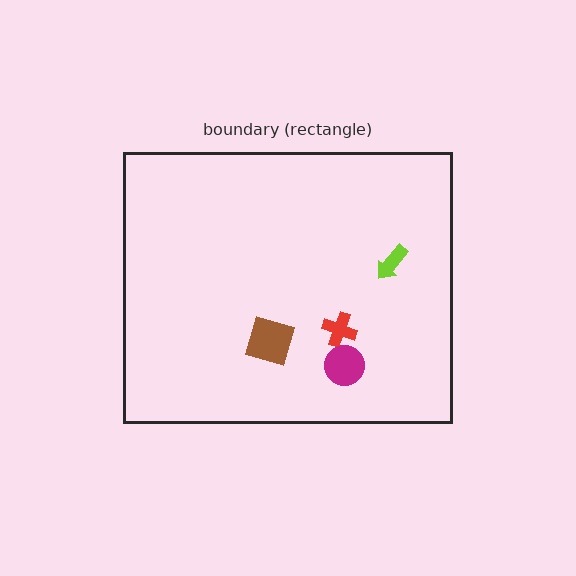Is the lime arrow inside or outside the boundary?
Inside.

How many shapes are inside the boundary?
4 inside, 0 outside.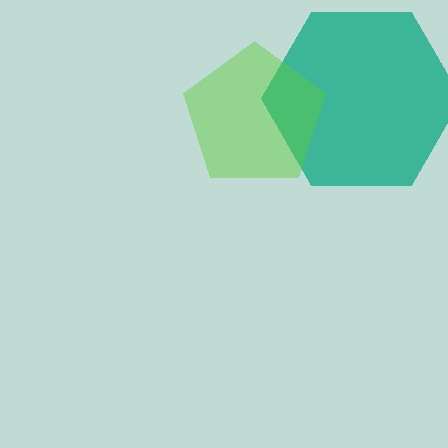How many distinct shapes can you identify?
There are 2 distinct shapes: a teal hexagon, a lime pentagon.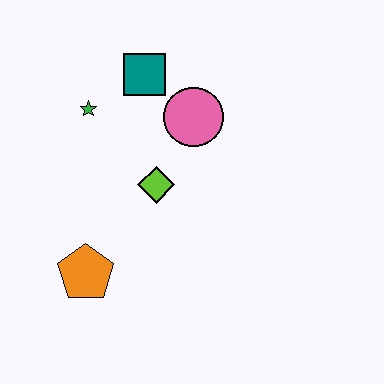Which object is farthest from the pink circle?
The orange pentagon is farthest from the pink circle.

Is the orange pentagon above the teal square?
No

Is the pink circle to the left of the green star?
No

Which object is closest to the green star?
The teal square is closest to the green star.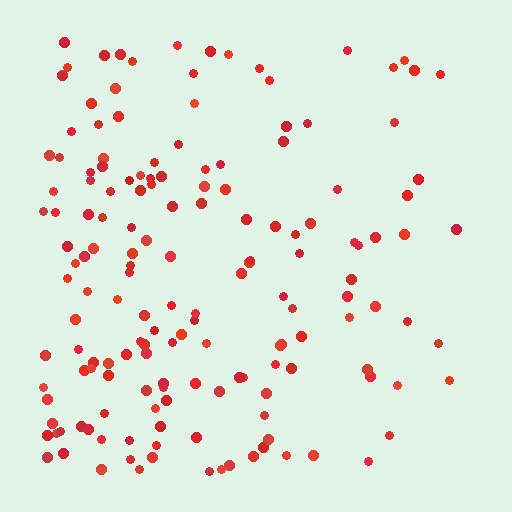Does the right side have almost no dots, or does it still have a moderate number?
Still a moderate number, just noticeably fewer than the left.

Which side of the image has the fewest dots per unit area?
The right.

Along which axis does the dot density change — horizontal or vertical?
Horizontal.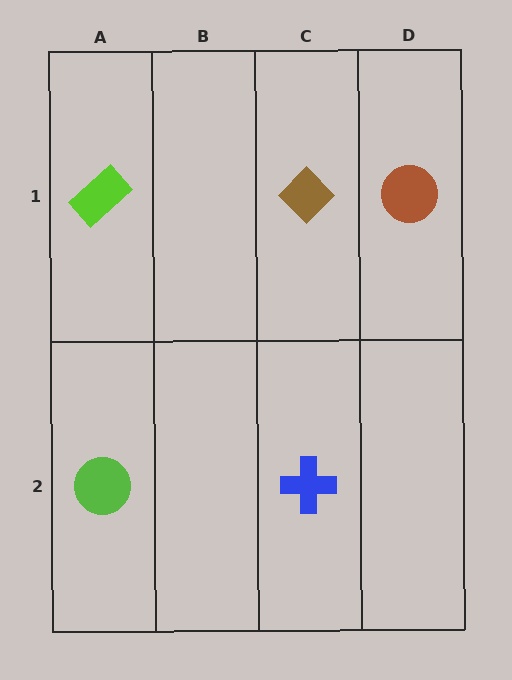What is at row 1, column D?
A brown circle.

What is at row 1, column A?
A lime rectangle.